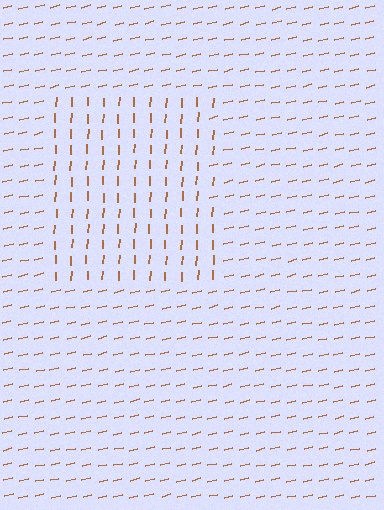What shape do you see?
I see a rectangle.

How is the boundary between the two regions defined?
The boundary is defined purely by a change in line orientation (approximately 74 degrees difference). All lines are the same color and thickness.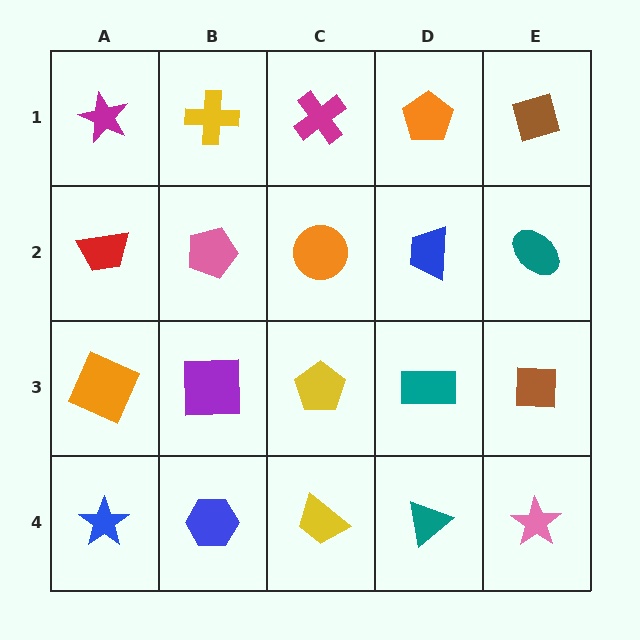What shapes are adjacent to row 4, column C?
A yellow pentagon (row 3, column C), a blue hexagon (row 4, column B), a teal triangle (row 4, column D).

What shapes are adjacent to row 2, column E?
A brown diamond (row 1, column E), a brown square (row 3, column E), a blue trapezoid (row 2, column D).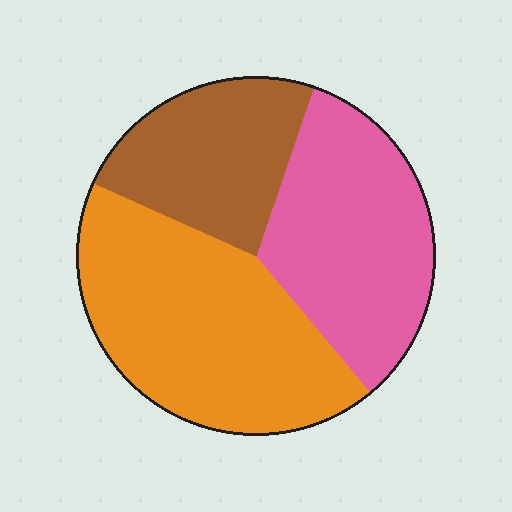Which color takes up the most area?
Orange, at roughly 45%.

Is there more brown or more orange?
Orange.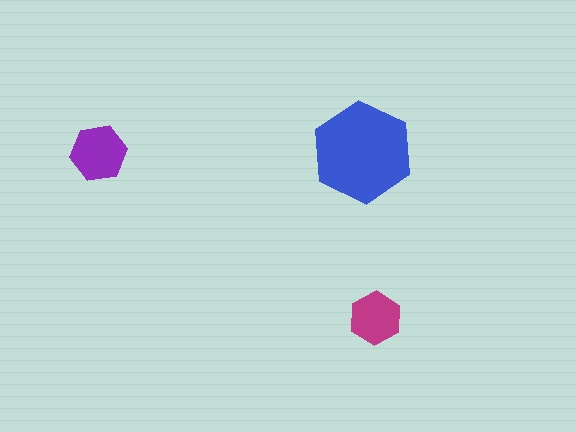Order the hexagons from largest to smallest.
the blue one, the purple one, the magenta one.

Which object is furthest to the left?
The purple hexagon is leftmost.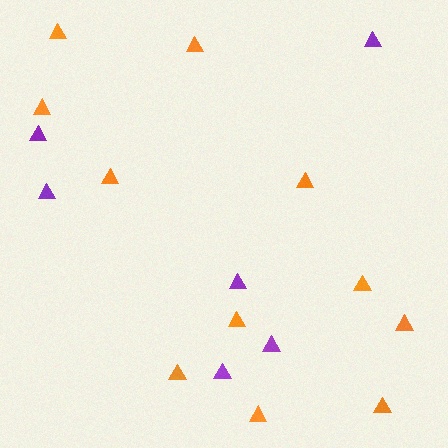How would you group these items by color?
There are 2 groups: one group of purple triangles (6) and one group of orange triangles (11).